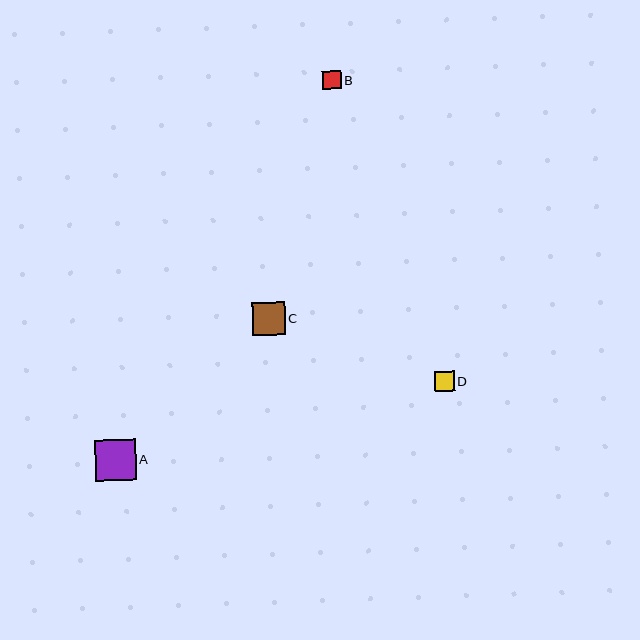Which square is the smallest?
Square B is the smallest with a size of approximately 18 pixels.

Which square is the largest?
Square A is the largest with a size of approximately 41 pixels.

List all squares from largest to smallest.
From largest to smallest: A, C, D, B.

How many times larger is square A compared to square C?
Square A is approximately 1.3 times the size of square C.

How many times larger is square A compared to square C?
Square A is approximately 1.3 times the size of square C.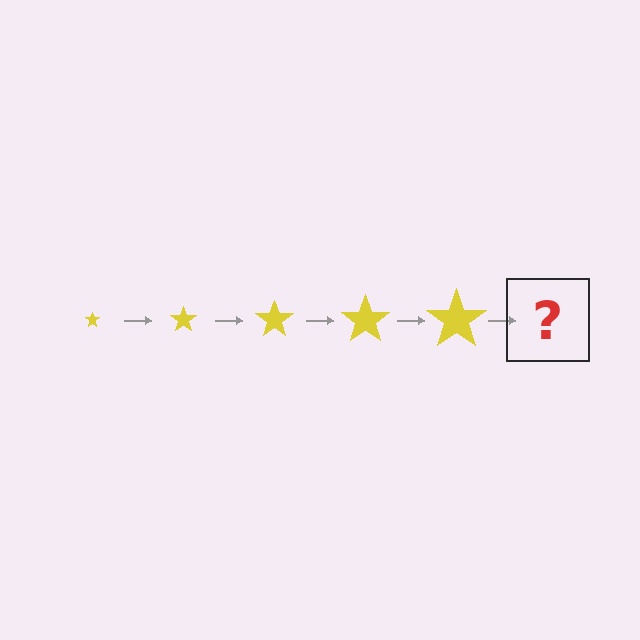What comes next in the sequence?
The next element should be a yellow star, larger than the previous one.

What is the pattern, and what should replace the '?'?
The pattern is that the star gets progressively larger each step. The '?' should be a yellow star, larger than the previous one.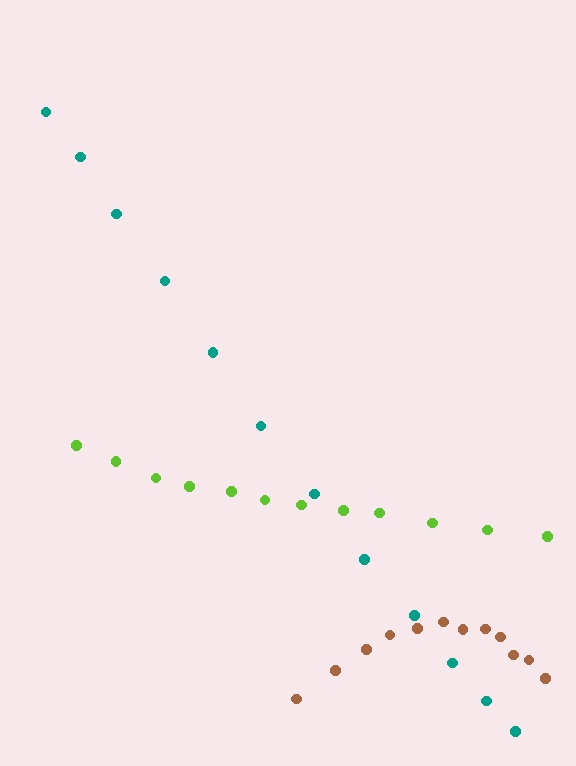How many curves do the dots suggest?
There are 3 distinct paths.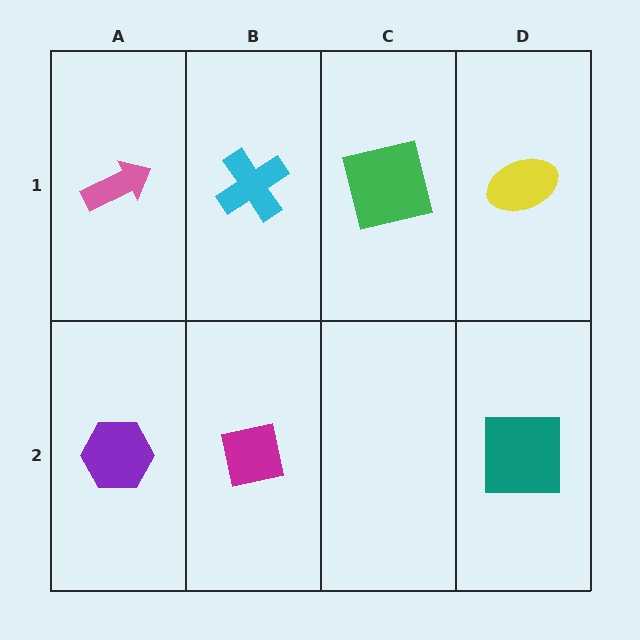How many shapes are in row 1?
4 shapes.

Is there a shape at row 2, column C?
No, that cell is empty.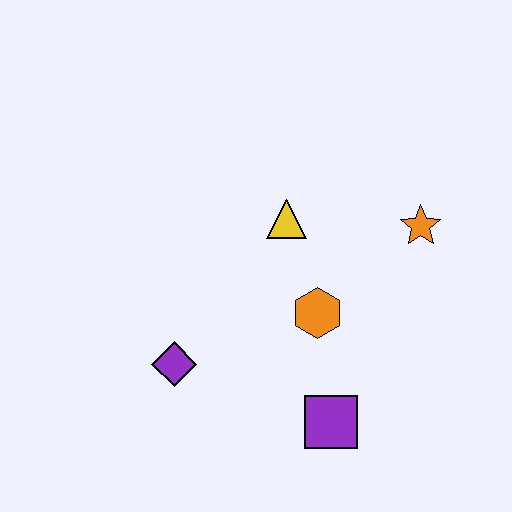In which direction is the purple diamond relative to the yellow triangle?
The purple diamond is below the yellow triangle.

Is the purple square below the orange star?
Yes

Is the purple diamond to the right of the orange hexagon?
No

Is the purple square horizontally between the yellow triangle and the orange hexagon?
No